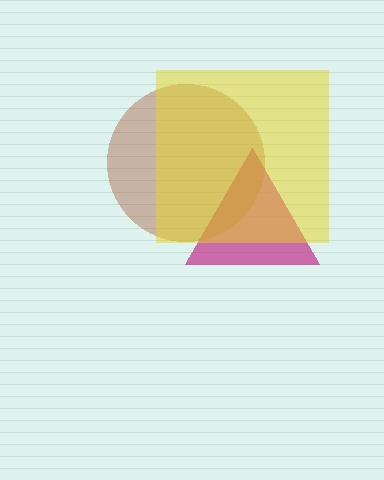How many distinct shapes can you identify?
There are 3 distinct shapes: a magenta triangle, a brown circle, a yellow square.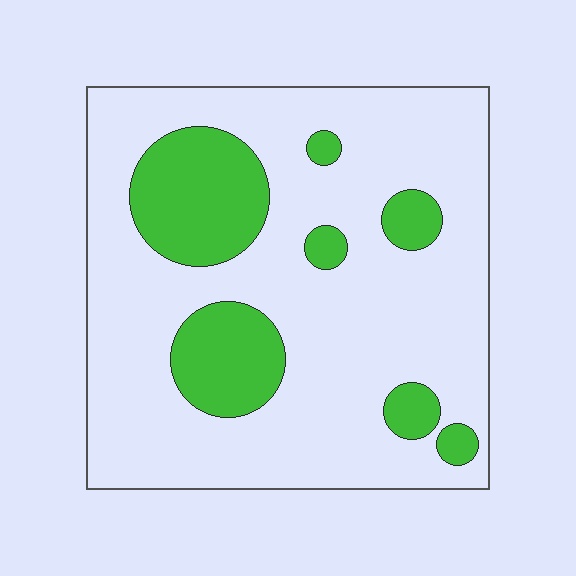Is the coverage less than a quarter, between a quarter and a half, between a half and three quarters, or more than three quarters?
Less than a quarter.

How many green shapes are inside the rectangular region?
7.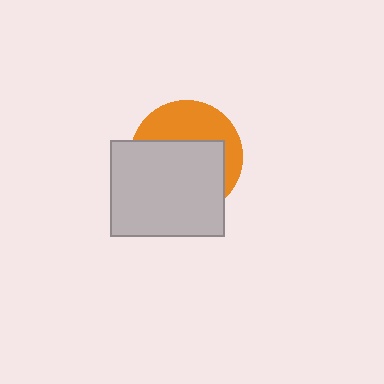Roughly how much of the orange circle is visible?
A small part of it is visible (roughly 39%).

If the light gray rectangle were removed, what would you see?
You would see the complete orange circle.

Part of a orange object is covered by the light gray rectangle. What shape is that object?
It is a circle.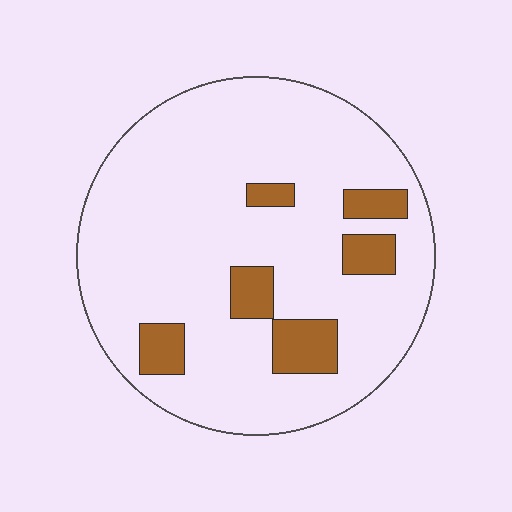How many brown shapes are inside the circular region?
6.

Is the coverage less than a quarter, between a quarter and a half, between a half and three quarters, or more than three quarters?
Less than a quarter.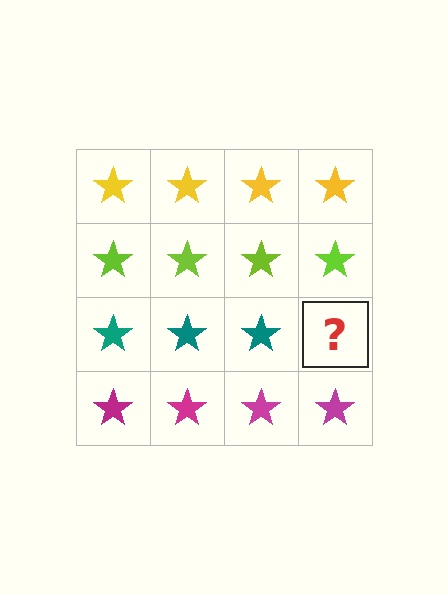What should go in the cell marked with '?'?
The missing cell should contain a teal star.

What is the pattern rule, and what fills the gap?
The rule is that each row has a consistent color. The gap should be filled with a teal star.